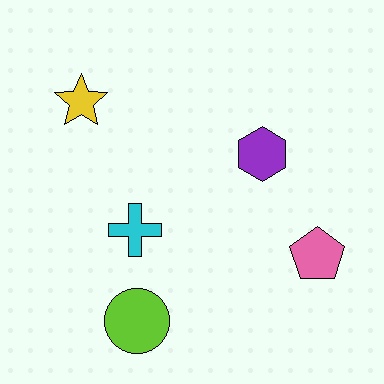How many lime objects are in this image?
There is 1 lime object.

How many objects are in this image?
There are 5 objects.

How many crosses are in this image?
There is 1 cross.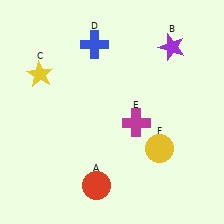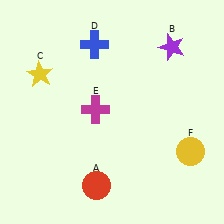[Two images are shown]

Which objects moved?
The objects that moved are: the magenta cross (E), the yellow circle (F).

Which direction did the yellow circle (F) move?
The yellow circle (F) moved right.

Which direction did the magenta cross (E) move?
The magenta cross (E) moved left.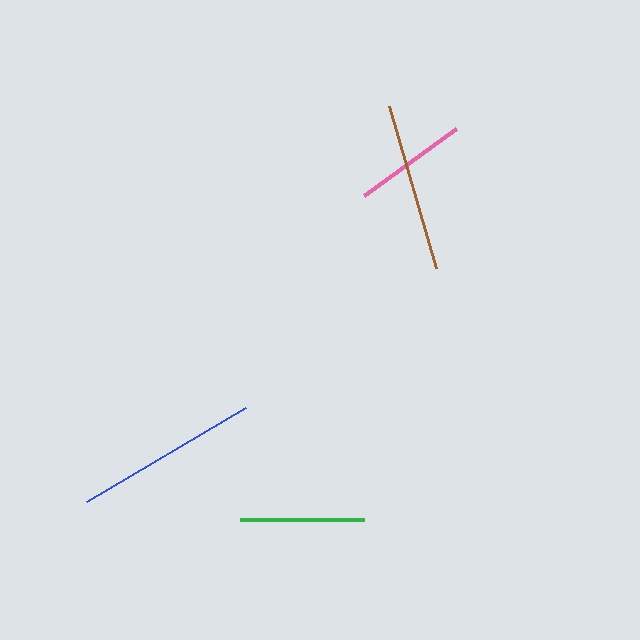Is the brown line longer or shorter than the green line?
The brown line is longer than the green line.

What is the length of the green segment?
The green segment is approximately 124 pixels long.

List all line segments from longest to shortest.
From longest to shortest: blue, brown, green, pink.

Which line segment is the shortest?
The pink line is the shortest at approximately 113 pixels.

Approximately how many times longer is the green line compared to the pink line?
The green line is approximately 1.1 times the length of the pink line.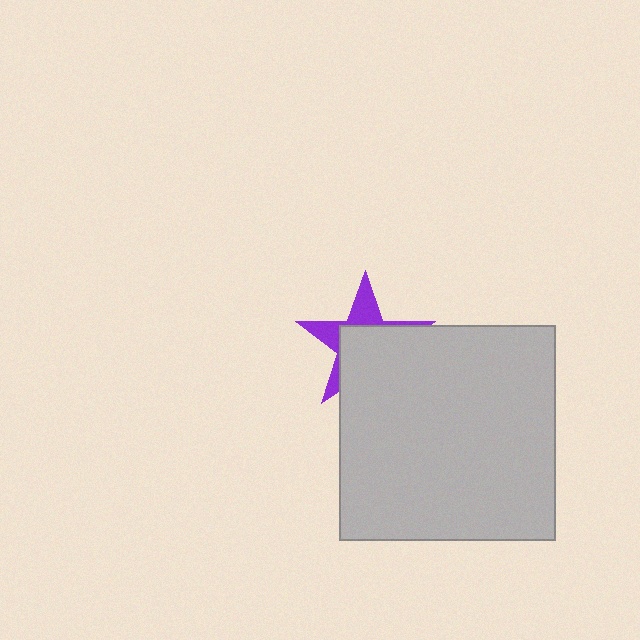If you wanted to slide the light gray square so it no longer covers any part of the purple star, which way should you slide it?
Slide it down — that is the most direct way to separate the two shapes.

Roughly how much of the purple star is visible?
A small part of it is visible (roughly 39%).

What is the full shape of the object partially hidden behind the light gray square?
The partially hidden object is a purple star.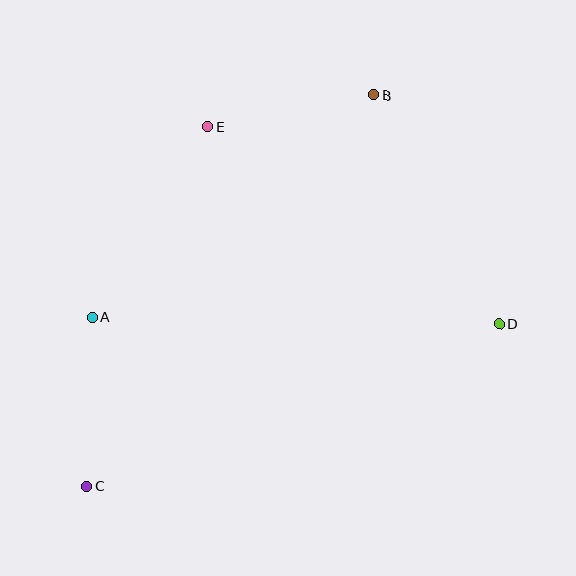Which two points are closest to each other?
Points A and C are closest to each other.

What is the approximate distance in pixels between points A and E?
The distance between A and E is approximately 223 pixels.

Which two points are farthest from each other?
Points B and C are farthest from each other.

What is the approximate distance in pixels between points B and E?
The distance between B and E is approximately 169 pixels.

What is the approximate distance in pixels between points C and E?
The distance between C and E is approximately 379 pixels.